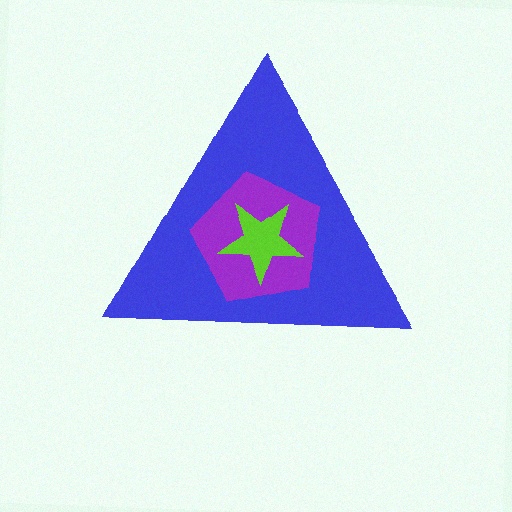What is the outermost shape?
The blue triangle.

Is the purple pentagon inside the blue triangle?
Yes.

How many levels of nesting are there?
3.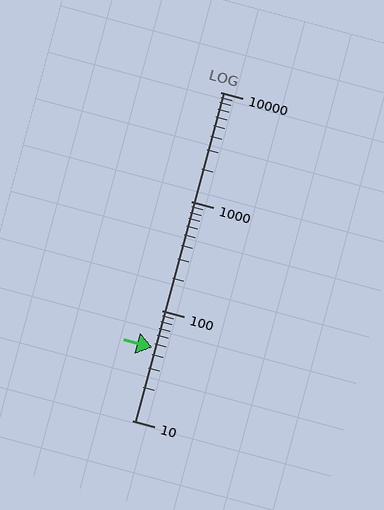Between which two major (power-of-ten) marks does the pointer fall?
The pointer is between 10 and 100.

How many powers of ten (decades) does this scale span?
The scale spans 3 decades, from 10 to 10000.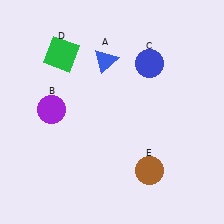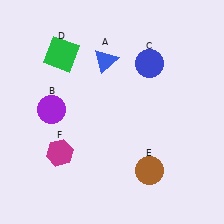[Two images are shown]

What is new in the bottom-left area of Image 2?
A magenta hexagon (F) was added in the bottom-left area of Image 2.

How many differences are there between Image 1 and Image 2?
There is 1 difference between the two images.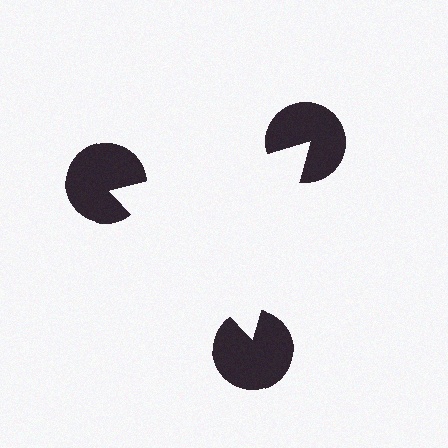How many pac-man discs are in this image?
There are 3 — one at each vertex of the illusory triangle.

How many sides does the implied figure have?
3 sides.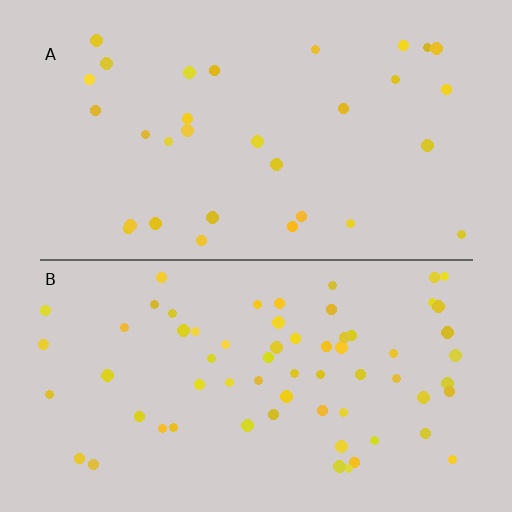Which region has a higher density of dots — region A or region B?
B (the bottom).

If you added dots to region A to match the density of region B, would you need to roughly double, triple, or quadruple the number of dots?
Approximately double.